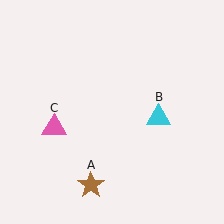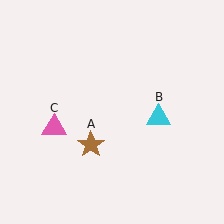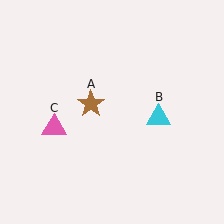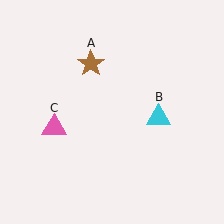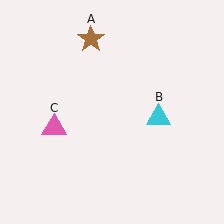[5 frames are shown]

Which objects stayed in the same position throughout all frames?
Cyan triangle (object B) and pink triangle (object C) remained stationary.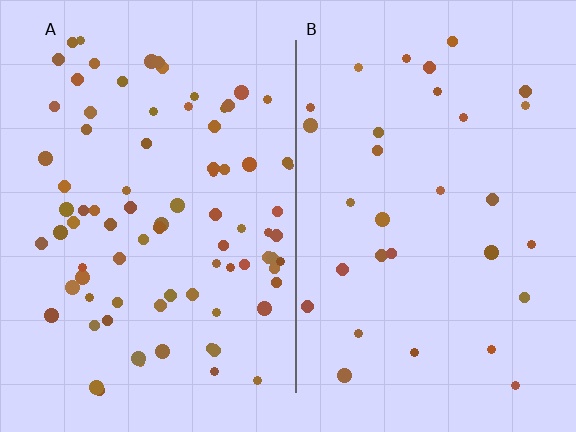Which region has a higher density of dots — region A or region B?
A (the left).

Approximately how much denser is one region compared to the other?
Approximately 2.6× — region A over region B.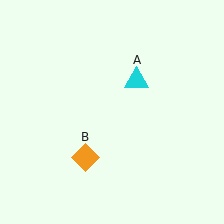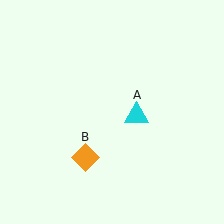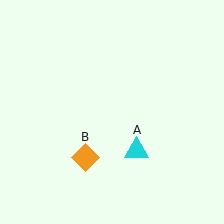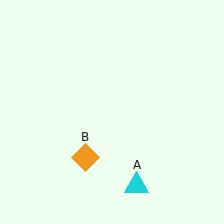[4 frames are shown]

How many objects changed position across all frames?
1 object changed position: cyan triangle (object A).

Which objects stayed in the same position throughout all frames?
Orange diamond (object B) remained stationary.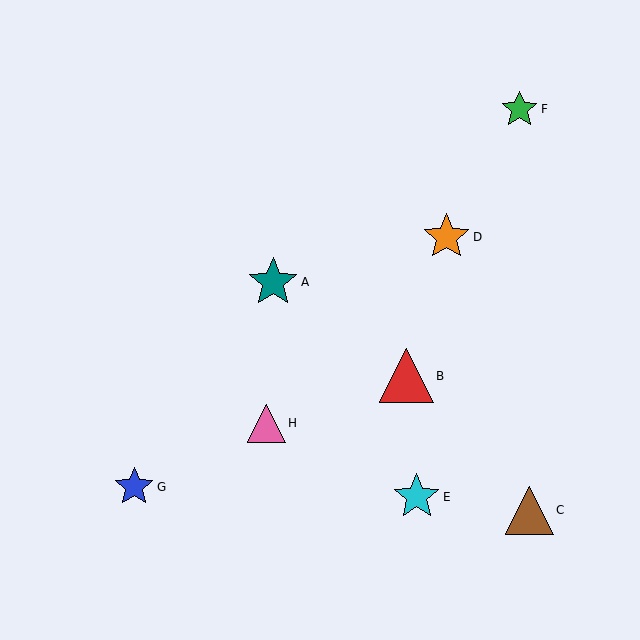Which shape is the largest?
The red triangle (labeled B) is the largest.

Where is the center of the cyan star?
The center of the cyan star is at (417, 497).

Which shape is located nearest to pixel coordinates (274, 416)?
The pink triangle (labeled H) at (266, 423) is nearest to that location.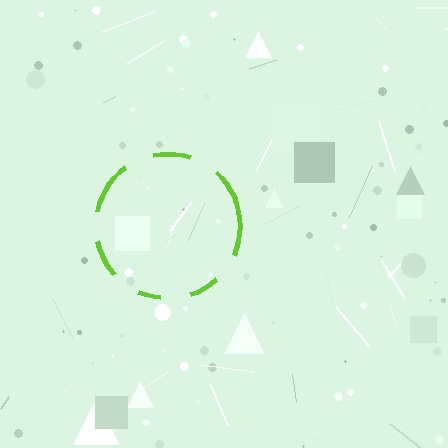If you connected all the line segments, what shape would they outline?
They would outline a circle.